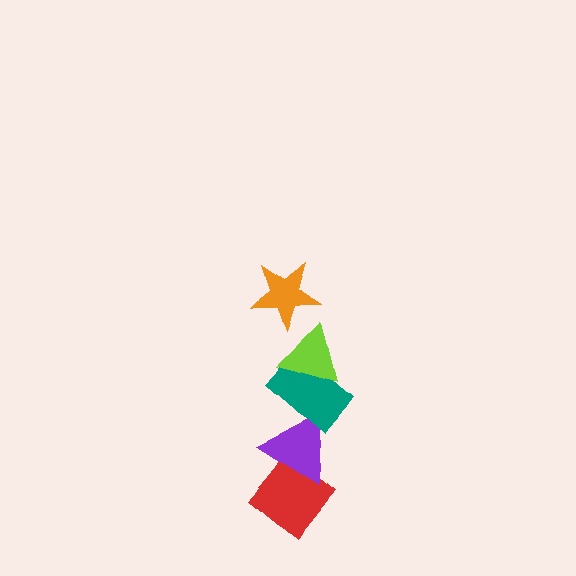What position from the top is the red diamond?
The red diamond is 5th from the top.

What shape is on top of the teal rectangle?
The lime triangle is on top of the teal rectangle.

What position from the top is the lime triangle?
The lime triangle is 2nd from the top.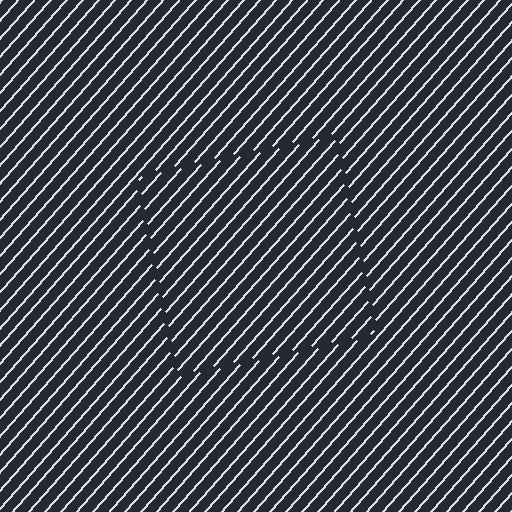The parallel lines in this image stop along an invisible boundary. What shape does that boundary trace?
An illusory square. The interior of the shape contains the same grating, shifted by half a period — the contour is defined by the phase discontinuity where line-ends from the inner and outer gratings abut.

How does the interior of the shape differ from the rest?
The interior of the shape contains the same grating, shifted by half a period — the contour is defined by the phase discontinuity where line-ends from the inner and outer gratings abut.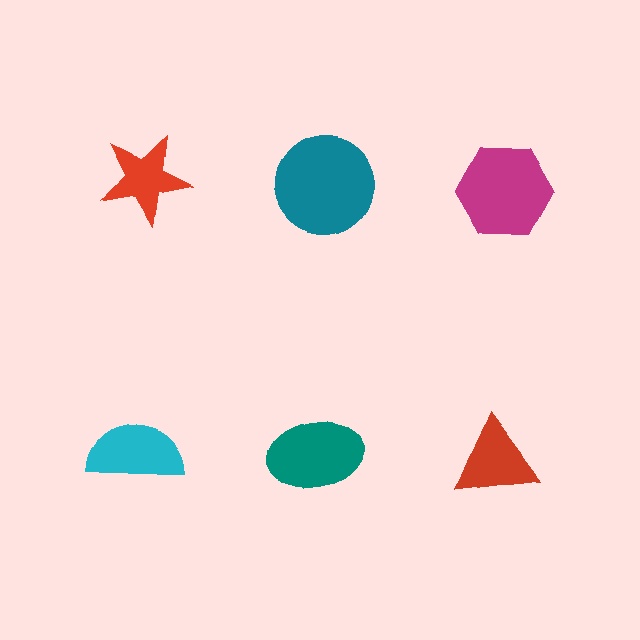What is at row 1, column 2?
A teal circle.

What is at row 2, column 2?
A teal ellipse.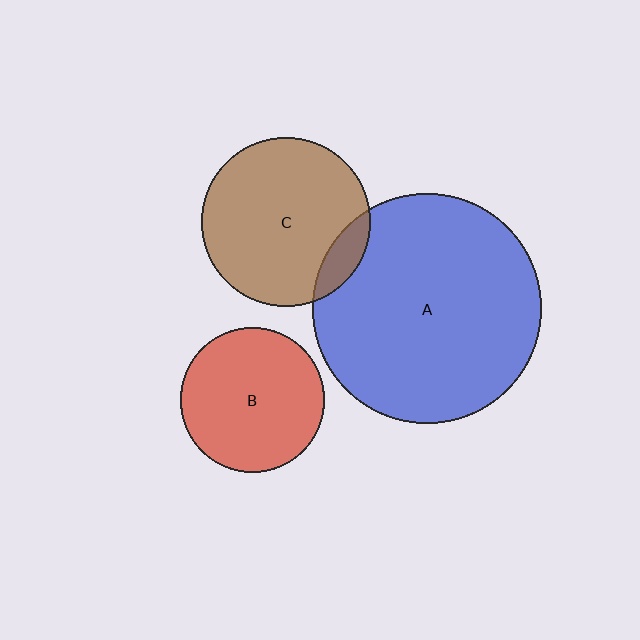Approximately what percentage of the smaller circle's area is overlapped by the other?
Approximately 10%.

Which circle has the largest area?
Circle A (blue).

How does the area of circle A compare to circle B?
Approximately 2.5 times.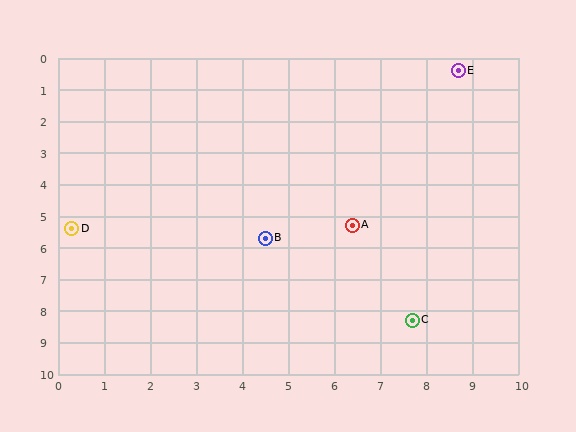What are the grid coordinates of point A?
Point A is at approximately (6.4, 5.3).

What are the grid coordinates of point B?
Point B is at approximately (4.5, 5.7).